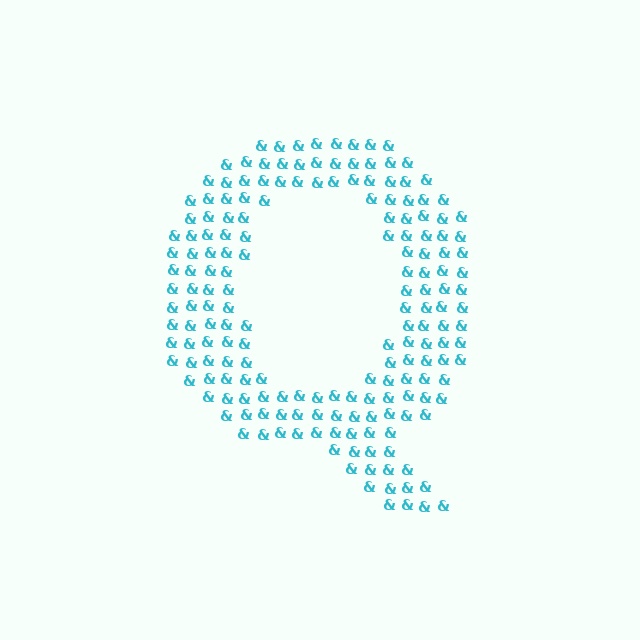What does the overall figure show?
The overall figure shows the letter Q.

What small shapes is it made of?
It is made of small ampersands.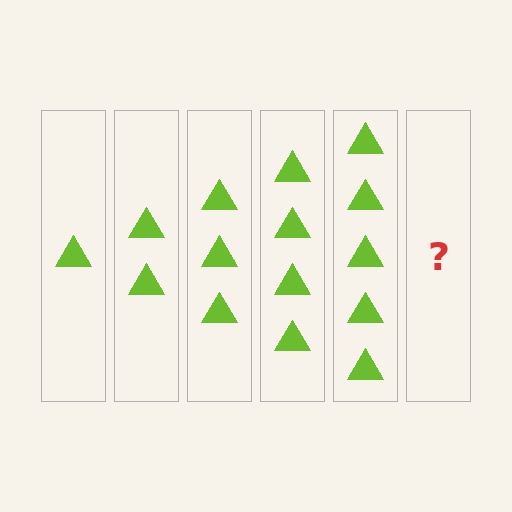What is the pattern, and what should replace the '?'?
The pattern is that each step adds one more triangle. The '?' should be 6 triangles.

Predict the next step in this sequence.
The next step is 6 triangles.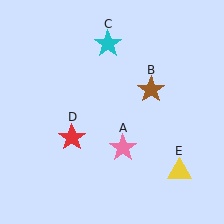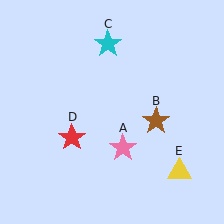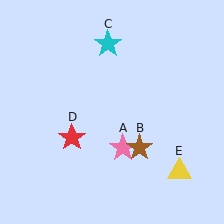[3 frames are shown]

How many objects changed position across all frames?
1 object changed position: brown star (object B).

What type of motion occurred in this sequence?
The brown star (object B) rotated clockwise around the center of the scene.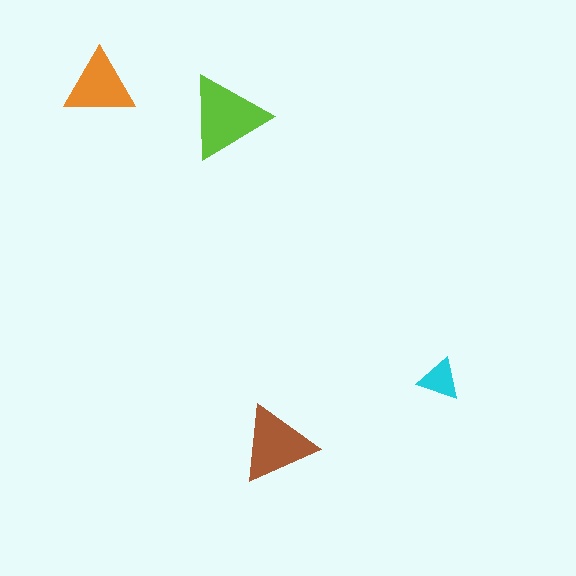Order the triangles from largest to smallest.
the lime one, the brown one, the orange one, the cyan one.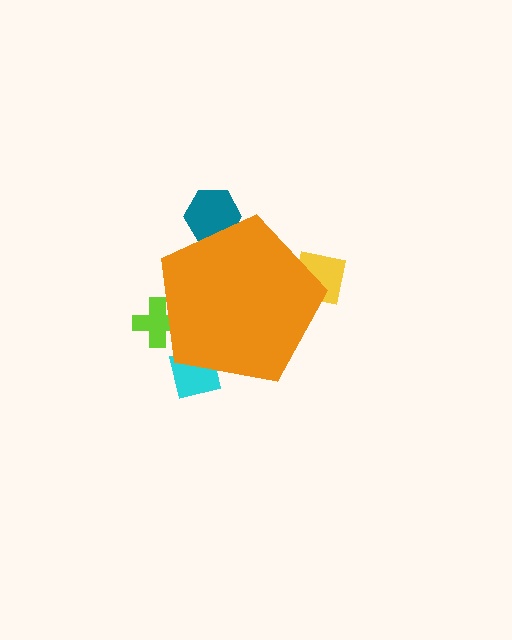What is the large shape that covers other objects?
An orange pentagon.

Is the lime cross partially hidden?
Yes, the lime cross is partially hidden behind the orange pentagon.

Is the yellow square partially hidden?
Yes, the yellow square is partially hidden behind the orange pentagon.